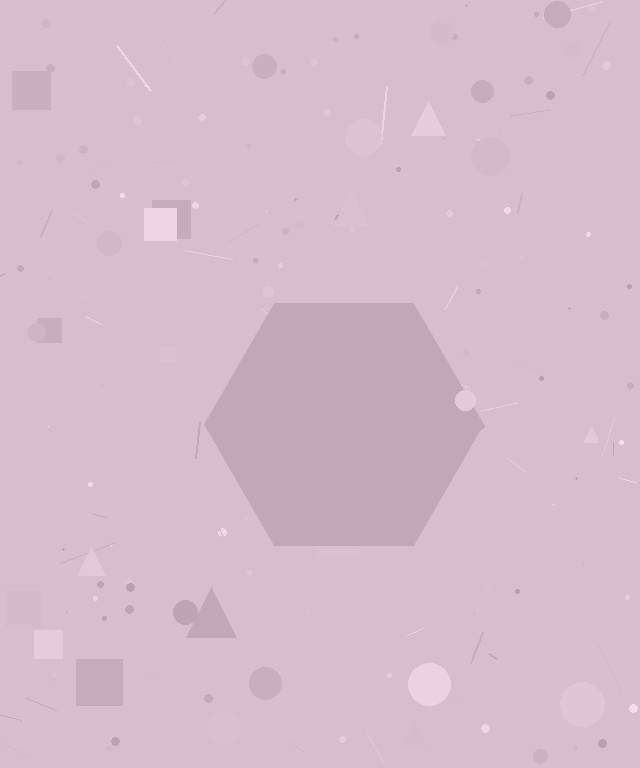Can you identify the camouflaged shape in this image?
The camouflaged shape is a hexagon.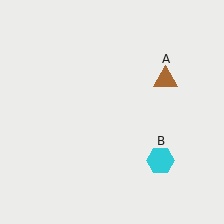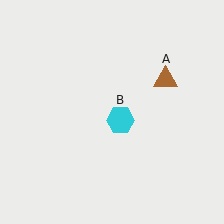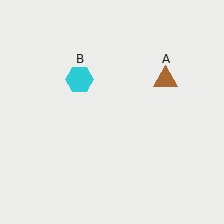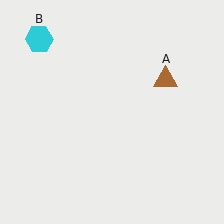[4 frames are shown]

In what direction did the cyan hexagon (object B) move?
The cyan hexagon (object B) moved up and to the left.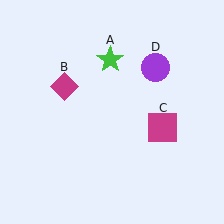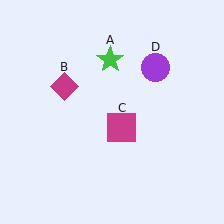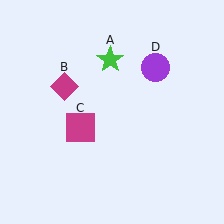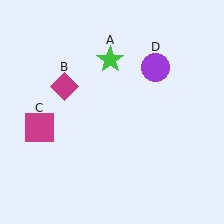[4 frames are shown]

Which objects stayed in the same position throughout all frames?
Green star (object A) and magenta diamond (object B) and purple circle (object D) remained stationary.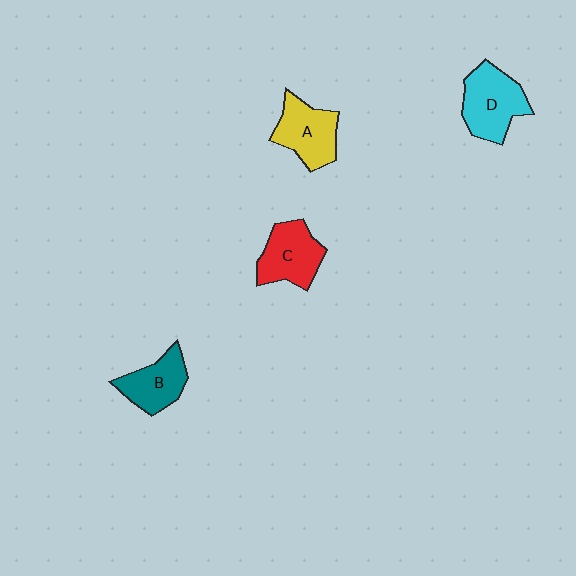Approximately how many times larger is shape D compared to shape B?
Approximately 1.3 times.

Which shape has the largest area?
Shape D (cyan).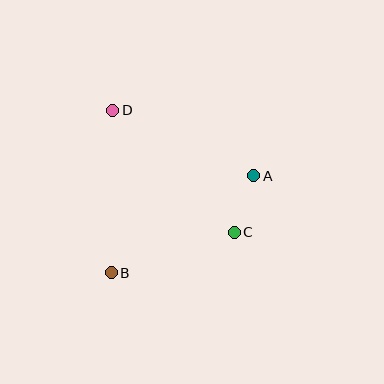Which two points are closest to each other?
Points A and C are closest to each other.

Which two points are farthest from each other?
Points A and B are farthest from each other.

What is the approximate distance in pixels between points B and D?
The distance between B and D is approximately 163 pixels.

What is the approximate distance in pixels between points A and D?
The distance between A and D is approximately 156 pixels.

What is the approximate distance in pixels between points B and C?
The distance between B and C is approximately 130 pixels.